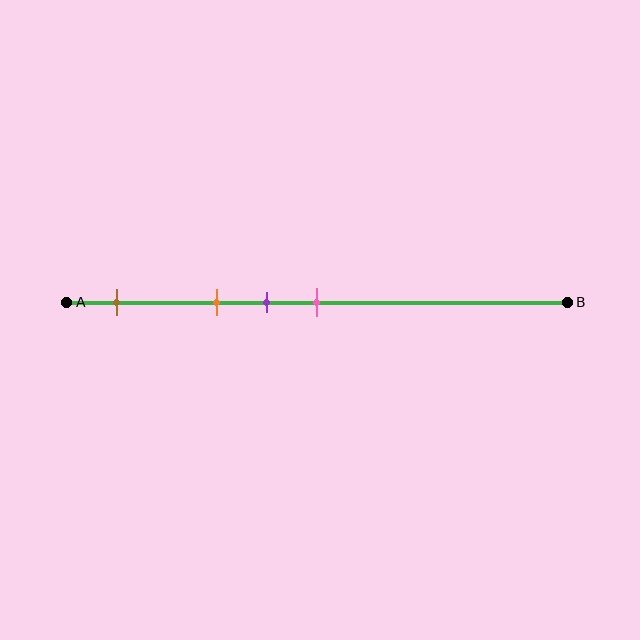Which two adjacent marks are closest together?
The purple and pink marks are the closest adjacent pair.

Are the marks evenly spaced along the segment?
No, the marks are not evenly spaced.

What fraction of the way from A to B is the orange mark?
The orange mark is approximately 30% (0.3) of the way from A to B.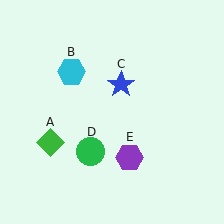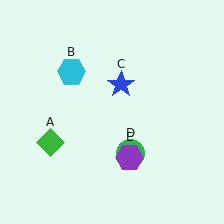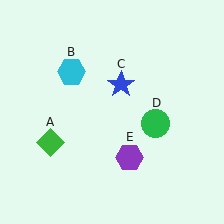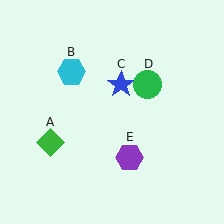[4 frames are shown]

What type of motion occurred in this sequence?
The green circle (object D) rotated counterclockwise around the center of the scene.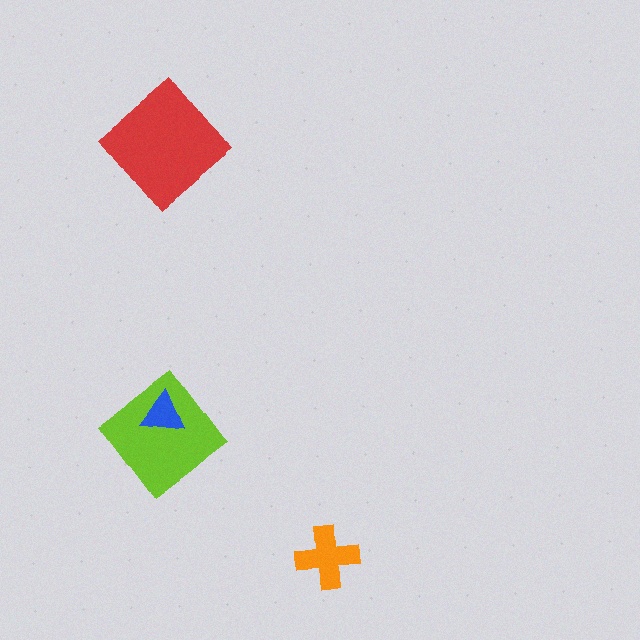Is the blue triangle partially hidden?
No, no other shape covers it.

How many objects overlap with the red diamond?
0 objects overlap with the red diamond.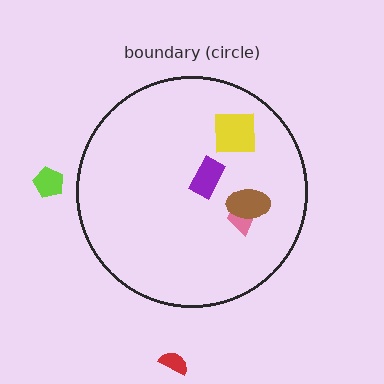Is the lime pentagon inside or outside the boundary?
Outside.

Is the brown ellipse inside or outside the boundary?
Inside.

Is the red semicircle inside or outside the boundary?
Outside.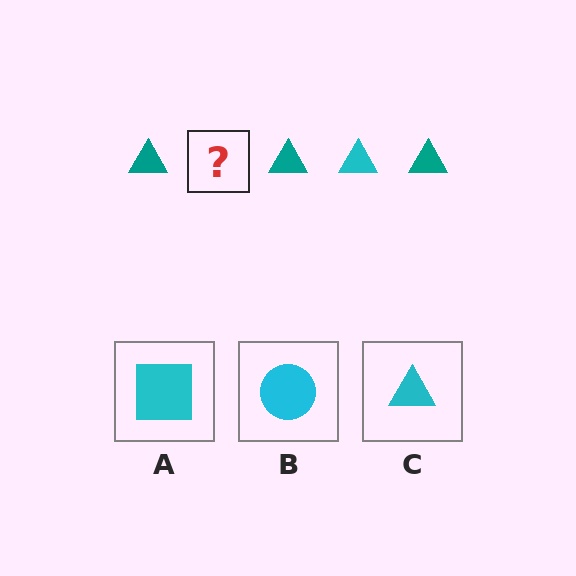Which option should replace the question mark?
Option C.